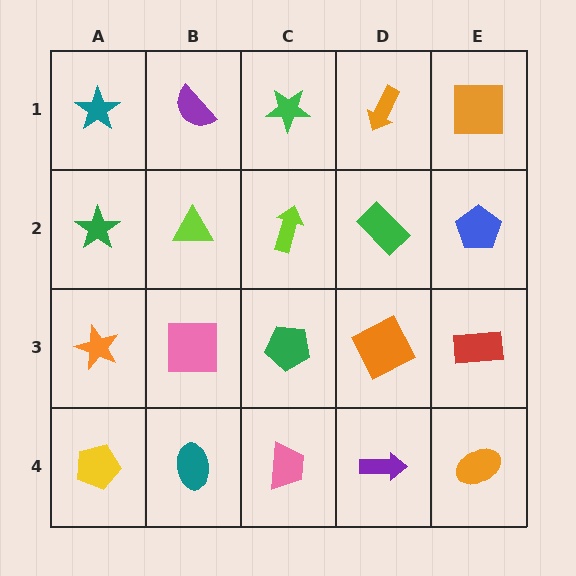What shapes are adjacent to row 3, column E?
A blue pentagon (row 2, column E), an orange ellipse (row 4, column E), an orange square (row 3, column D).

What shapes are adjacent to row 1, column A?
A green star (row 2, column A), a purple semicircle (row 1, column B).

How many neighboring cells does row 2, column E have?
3.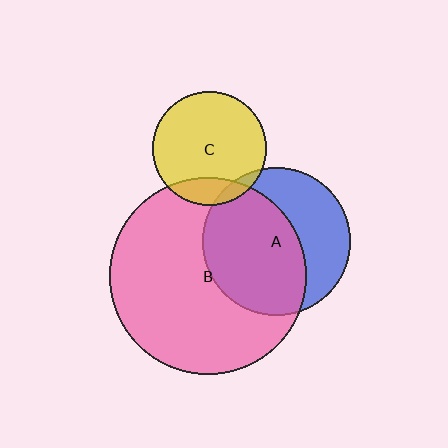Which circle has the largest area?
Circle B (pink).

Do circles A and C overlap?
Yes.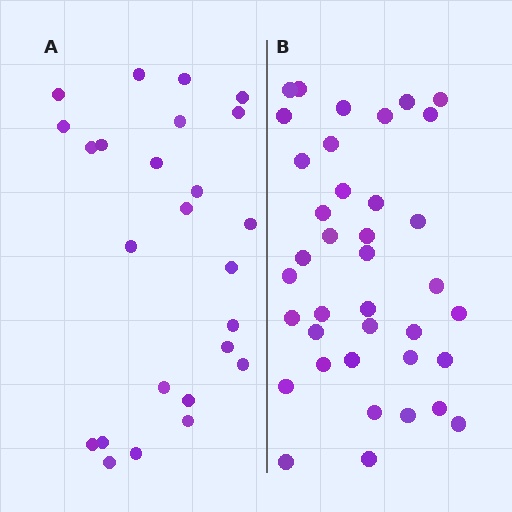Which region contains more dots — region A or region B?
Region B (the right region) has more dots.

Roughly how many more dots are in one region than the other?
Region B has approximately 15 more dots than region A.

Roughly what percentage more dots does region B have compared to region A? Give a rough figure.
About 50% more.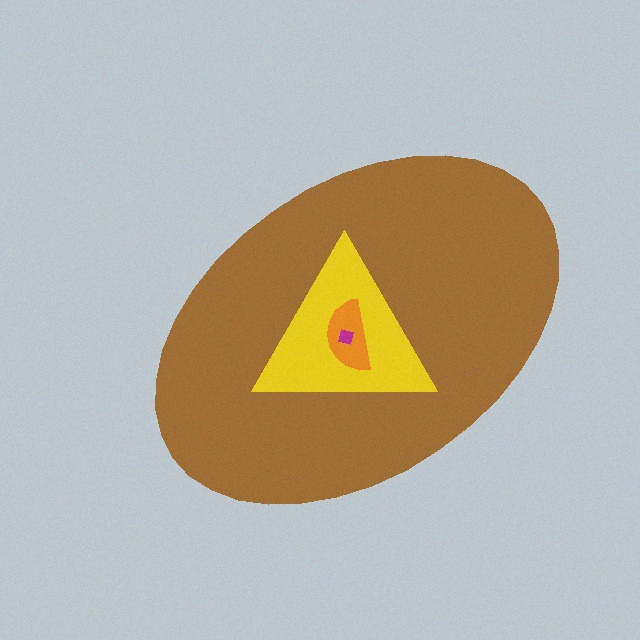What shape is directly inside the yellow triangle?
The orange semicircle.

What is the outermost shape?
The brown ellipse.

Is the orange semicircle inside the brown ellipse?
Yes.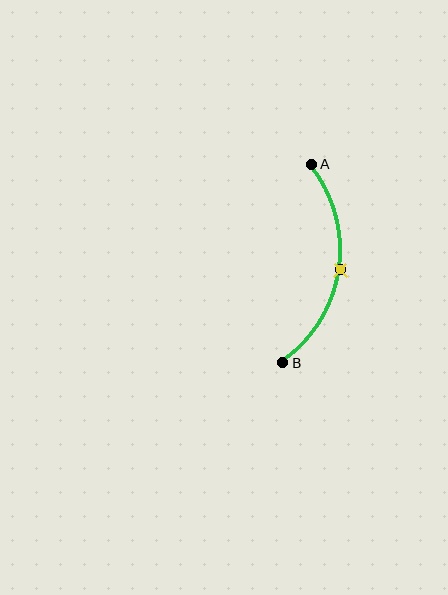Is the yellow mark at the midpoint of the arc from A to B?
Yes. The yellow mark lies on the arc at equal arc-length from both A and B — it is the arc midpoint.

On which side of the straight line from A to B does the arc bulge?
The arc bulges to the right of the straight line connecting A and B.